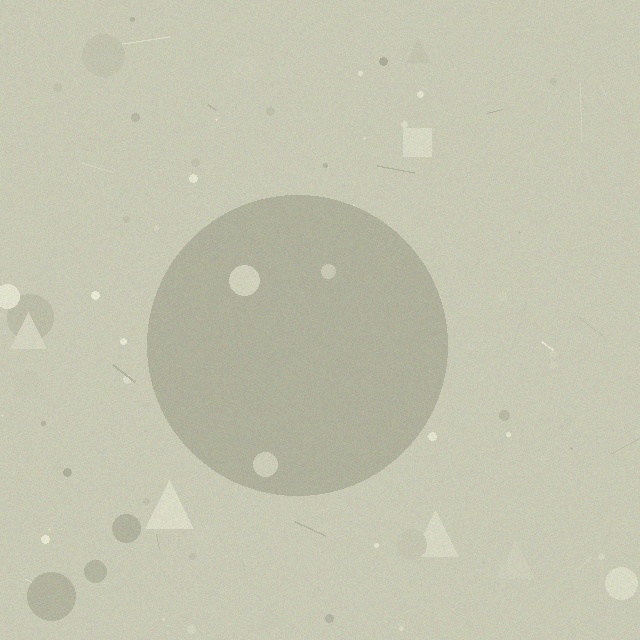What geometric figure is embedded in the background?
A circle is embedded in the background.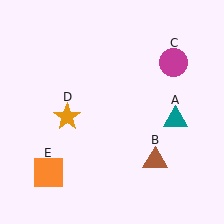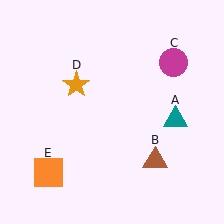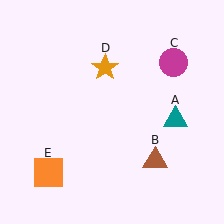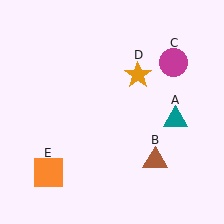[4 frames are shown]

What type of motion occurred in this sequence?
The orange star (object D) rotated clockwise around the center of the scene.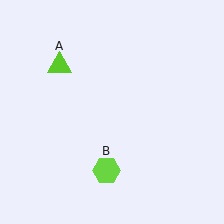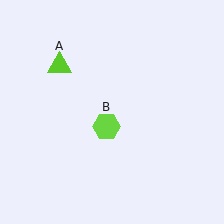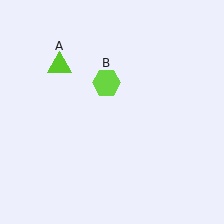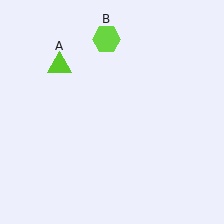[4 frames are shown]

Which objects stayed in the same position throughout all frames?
Lime triangle (object A) remained stationary.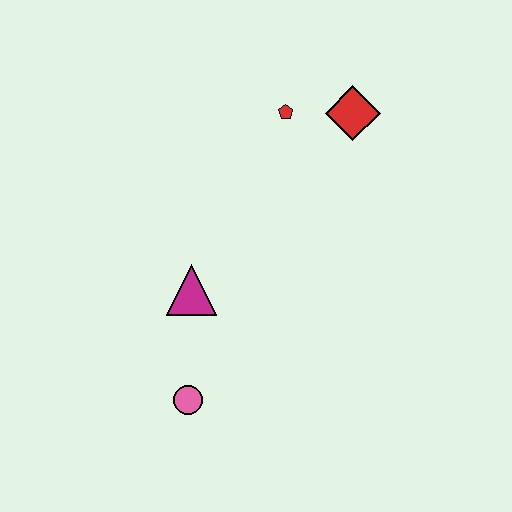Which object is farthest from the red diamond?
The pink circle is farthest from the red diamond.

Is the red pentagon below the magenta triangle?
No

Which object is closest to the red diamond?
The red pentagon is closest to the red diamond.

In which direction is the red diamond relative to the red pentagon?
The red diamond is to the right of the red pentagon.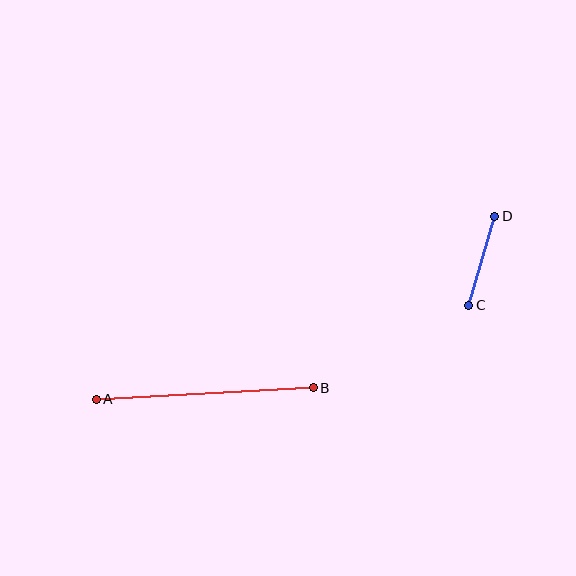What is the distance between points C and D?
The distance is approximately 93 pixels.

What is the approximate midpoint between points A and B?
The midpoint is at approximately (205, 393) pixels.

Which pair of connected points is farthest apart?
Points A and B are farthest apart.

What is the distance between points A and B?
The distance is approximately 217 pixels.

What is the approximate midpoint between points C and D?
The midpoint is at approximately (482, 261) pixels.